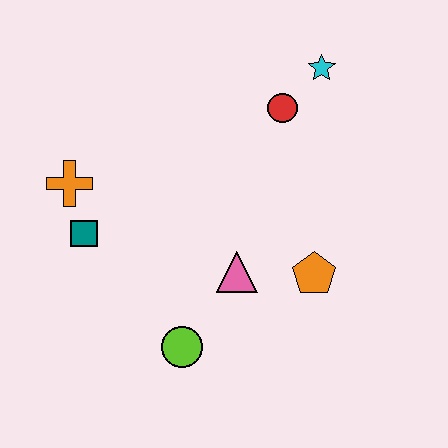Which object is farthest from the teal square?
The cyan star is farthest from the teal square.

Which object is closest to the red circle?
The cyan star is closest to the red circle.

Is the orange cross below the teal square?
No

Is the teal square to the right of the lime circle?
No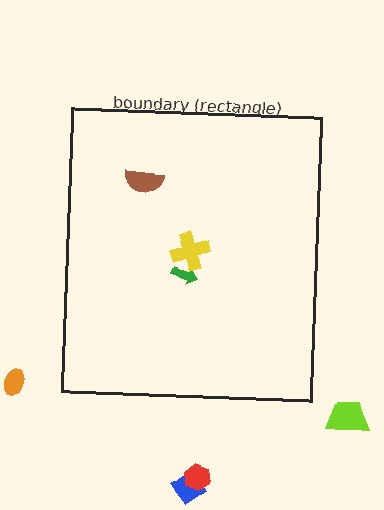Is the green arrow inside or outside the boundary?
Inside.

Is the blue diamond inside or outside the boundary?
Outside.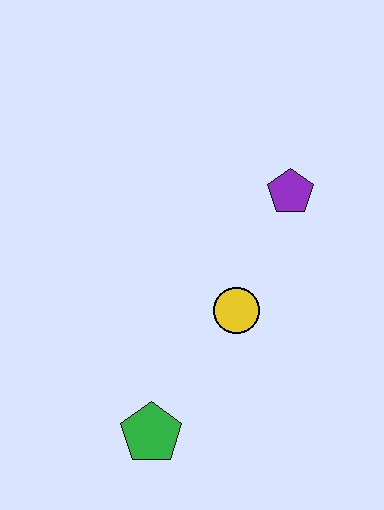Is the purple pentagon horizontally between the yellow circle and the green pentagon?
No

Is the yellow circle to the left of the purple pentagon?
Yes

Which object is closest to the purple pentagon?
The yellow circle is closest to the purple pentagon.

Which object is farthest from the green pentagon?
The purple pentagon is farthest from the green pentagon.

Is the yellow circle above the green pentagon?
Yes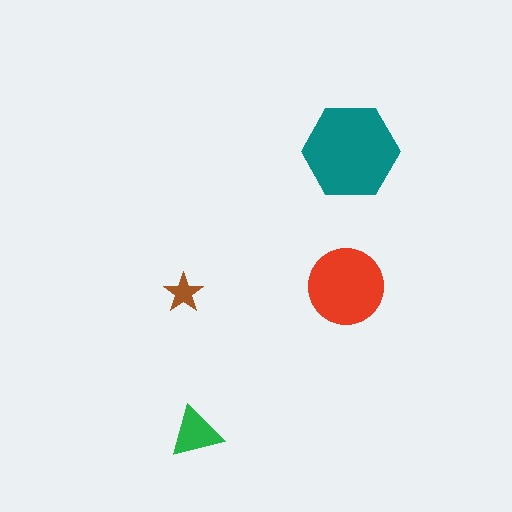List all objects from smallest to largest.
The brown star, the green triangle, the red circle, the teal hexagon.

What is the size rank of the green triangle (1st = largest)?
3rd.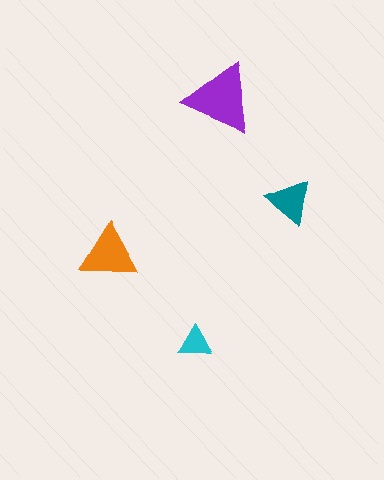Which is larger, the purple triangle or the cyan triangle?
The purple one.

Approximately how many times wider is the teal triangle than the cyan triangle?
About 1.5 times wider.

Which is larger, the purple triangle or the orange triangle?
The purple one.